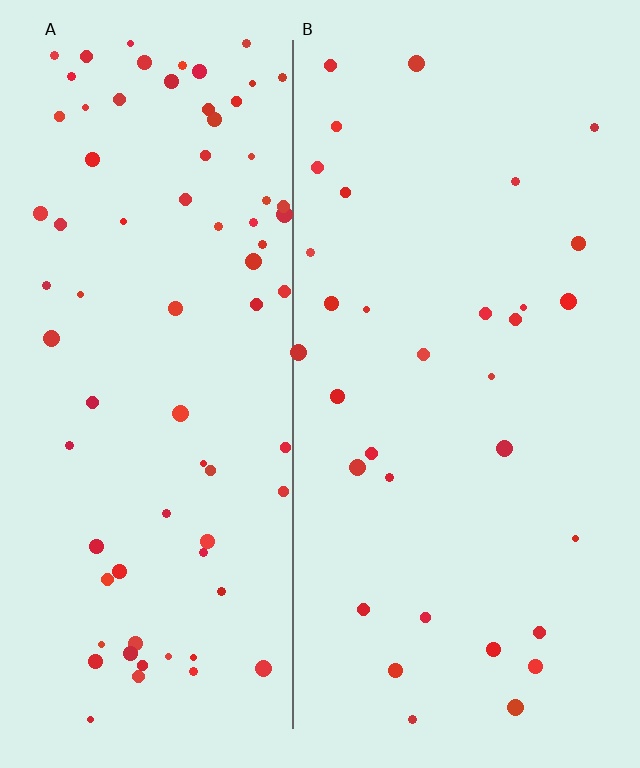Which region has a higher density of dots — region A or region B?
A (the left).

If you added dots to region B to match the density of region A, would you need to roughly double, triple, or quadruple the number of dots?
Approximately double.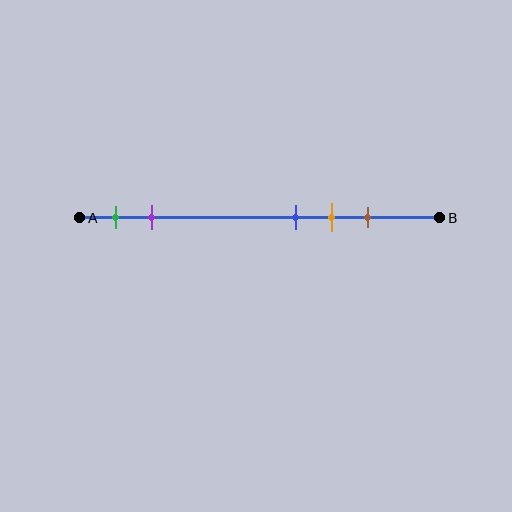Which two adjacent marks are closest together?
The blue and orange marks are the closest adjacent pair.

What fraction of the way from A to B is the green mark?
The green mark is approximately 10% (0.1) of the way from A to B.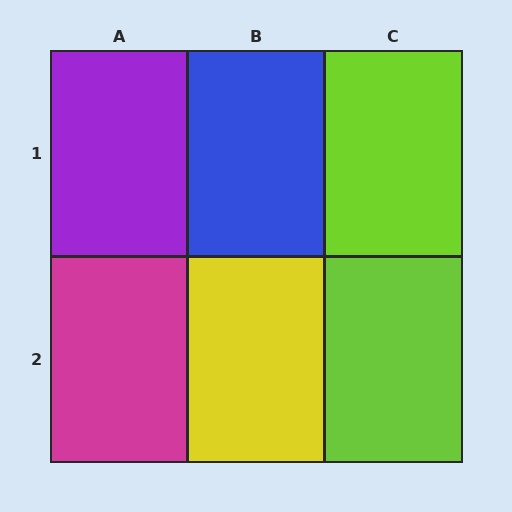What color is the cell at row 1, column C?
Lime.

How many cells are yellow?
1 cell is yellow.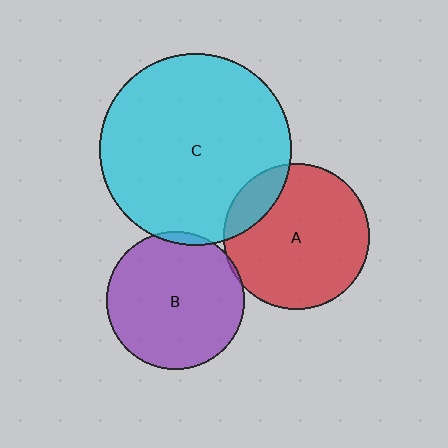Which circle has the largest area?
Circle C (cyan).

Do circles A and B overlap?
Yes.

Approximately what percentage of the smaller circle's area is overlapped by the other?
Approximately 5%.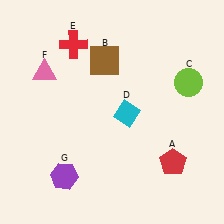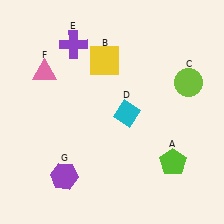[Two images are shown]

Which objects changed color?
A changed from red to lime. B changed from brown to yellow. E changed from red to purple.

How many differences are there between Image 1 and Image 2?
There are 3 differences between the two images.